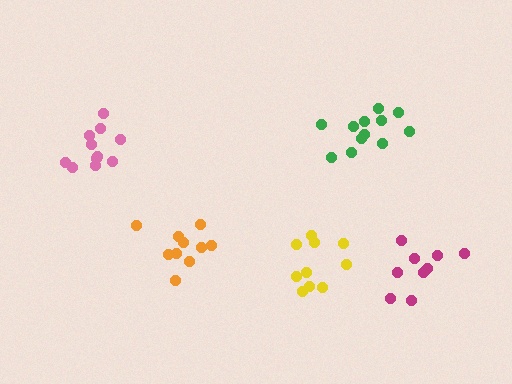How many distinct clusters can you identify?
There are 5 distinct clusters.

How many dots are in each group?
Group 1: 12 dots, Group 2: 11 dots, Group 3: 9 dots, Group 4: 10 dots, Group 5: 10 dots (52 total).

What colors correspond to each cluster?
The clusters are colored: green, pink, magenta, yellow, orange.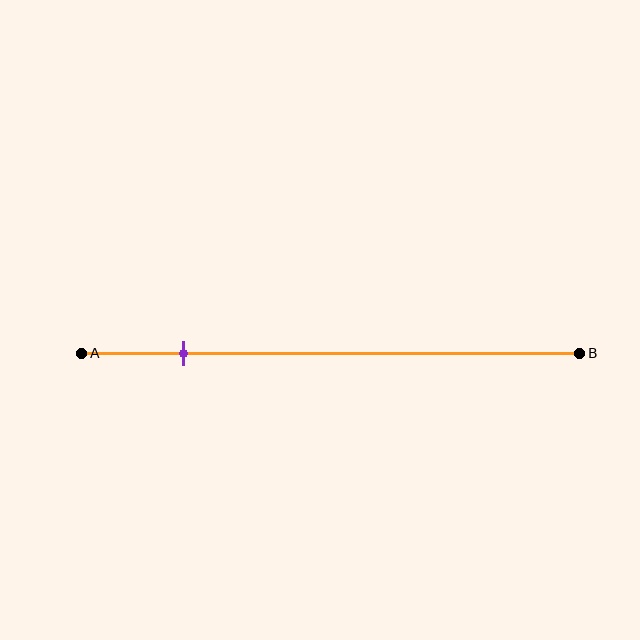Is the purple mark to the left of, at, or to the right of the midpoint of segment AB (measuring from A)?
The purple mark is to the left of the midpoint of segment AB.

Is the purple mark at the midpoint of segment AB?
No, the mark is at about 20% from A, not at the 50% midpoint.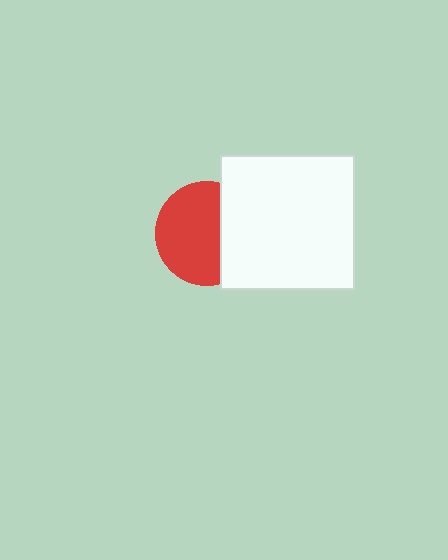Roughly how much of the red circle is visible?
Most of it is visible (roughly 65%).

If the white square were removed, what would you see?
You would see the complete red circle.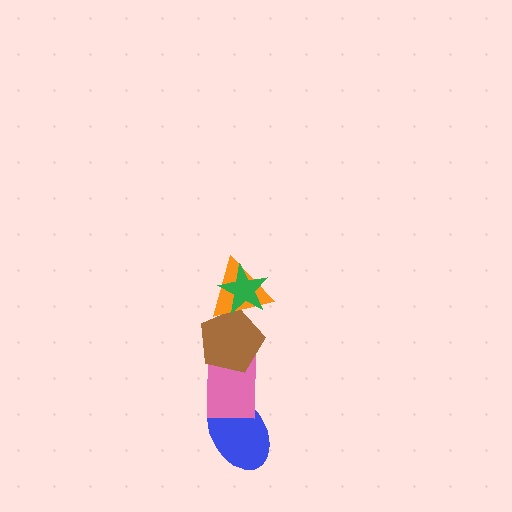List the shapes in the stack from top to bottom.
From top to bottom: the green star, the orange triangle, the brown pentagon, the pink rectangle, the blue ellipse.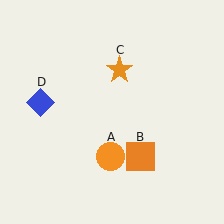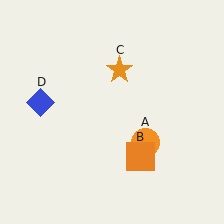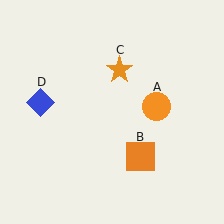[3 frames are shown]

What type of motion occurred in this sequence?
The orange circle (object A) rotated counterclockwise around the center of the scene.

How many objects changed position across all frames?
1 object changed position: orange circle (object A).